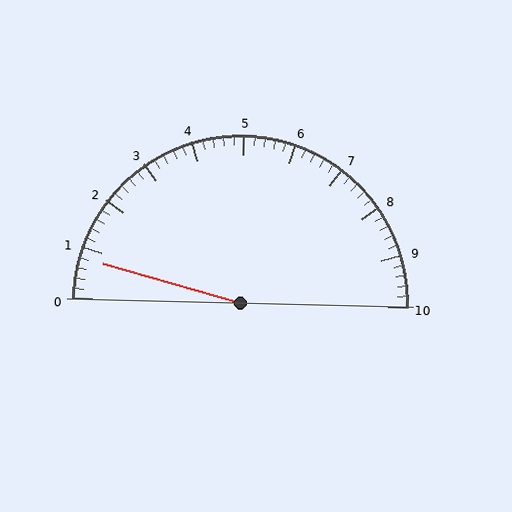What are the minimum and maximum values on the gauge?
The gauge ranges from 0 to 10.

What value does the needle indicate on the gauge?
The needle indicates approximately 0.8.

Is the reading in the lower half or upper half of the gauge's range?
The reading is in the lower half of the range (0 to 10).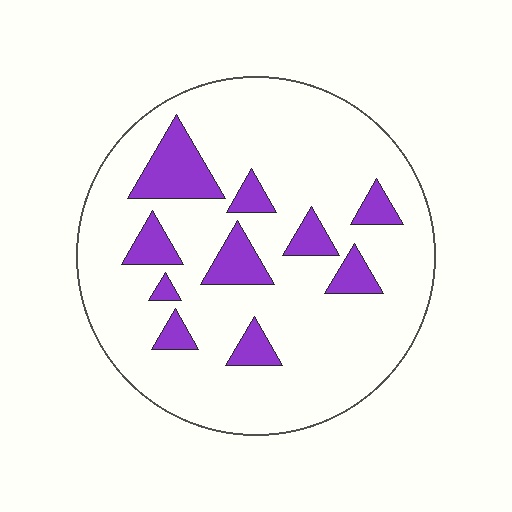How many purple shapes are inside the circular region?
10.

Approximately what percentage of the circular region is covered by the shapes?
Approximately 15%.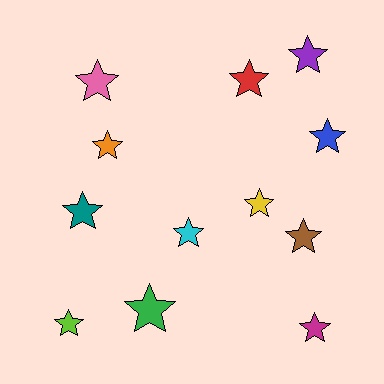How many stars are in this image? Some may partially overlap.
There are 12 stars.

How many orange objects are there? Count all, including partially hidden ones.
There is 1 orange object.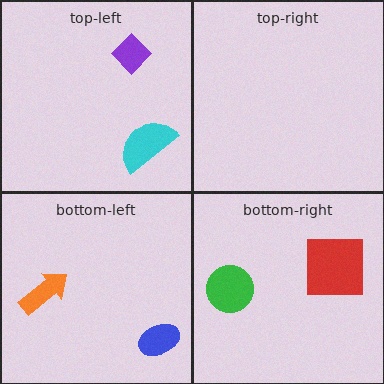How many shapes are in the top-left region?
2.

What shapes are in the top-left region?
The purple diamond, the cyan semicircle.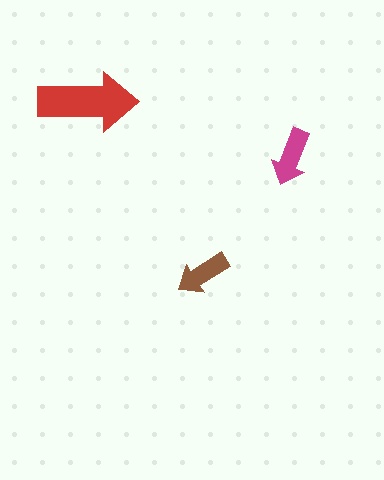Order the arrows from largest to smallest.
the red one, the magenta one, the brown one.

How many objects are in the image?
There are 3 objects in the image.